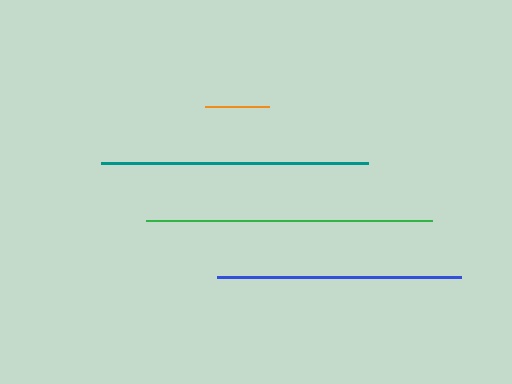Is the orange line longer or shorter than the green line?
The green line is longer than the orange line.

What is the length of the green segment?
The green segment is approximately 287 pixels long.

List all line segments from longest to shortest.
From longest to shortest: green, teal, blue, orange.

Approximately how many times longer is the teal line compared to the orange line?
The teal line is approximately 4.2 times the length of the orange line.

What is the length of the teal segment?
The teal segment is approximately 267 pixels long.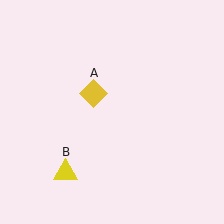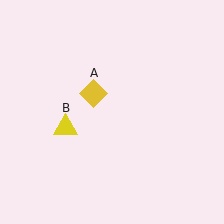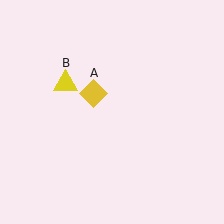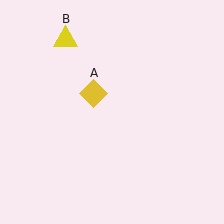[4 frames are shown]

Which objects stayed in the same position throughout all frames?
Yellow diamond (object A) remained stationary.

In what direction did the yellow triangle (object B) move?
The yellow triangle (object B) moved up.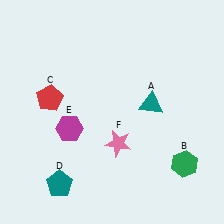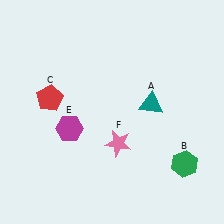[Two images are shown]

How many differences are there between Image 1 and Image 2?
There is 1 difference between the two images.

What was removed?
The teal pentagon (D) was removed in Image 2.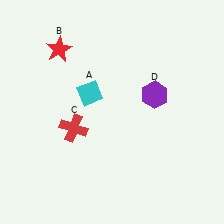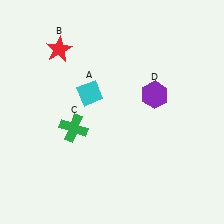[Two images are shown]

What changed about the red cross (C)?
In Image 1, C is red. In Image 2, it changed to green.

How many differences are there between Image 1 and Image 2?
There is 1 difference between the two images.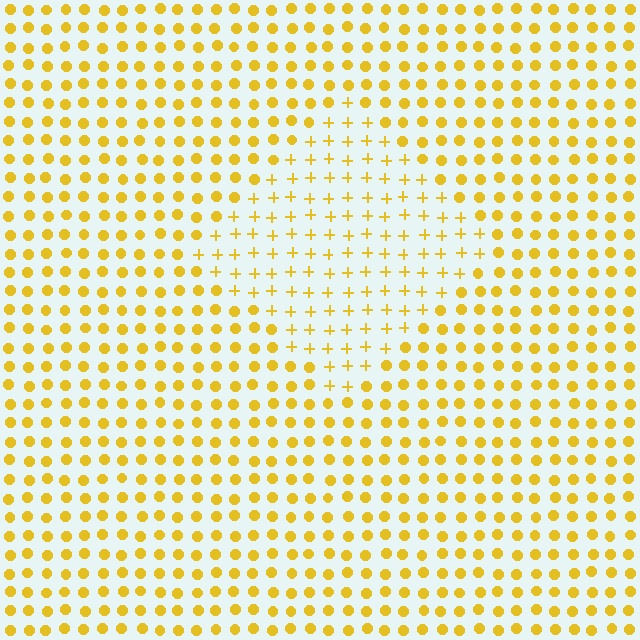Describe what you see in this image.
The image is filled with small yellow elements arranged in a uniform grid. A diamond-shaped region contains plus signs, while the surrounding area contains circles. The boundary is defined purely by the change in element shape.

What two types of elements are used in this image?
The image uses plus signs inside the diamond region and circles outside it.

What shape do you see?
I see a diamond.